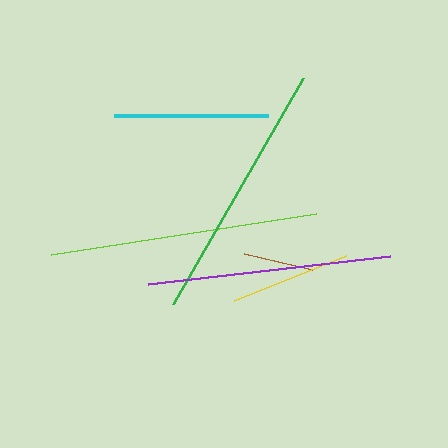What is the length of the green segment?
The green segment is approximately 260 pixels long.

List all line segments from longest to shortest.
From longest to shortest: lime, green, purple, cyan, yellow, brown.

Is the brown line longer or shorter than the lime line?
The lime line is longer than the brown line.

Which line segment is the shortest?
The brown line is the shortest at approximately 70 pixels.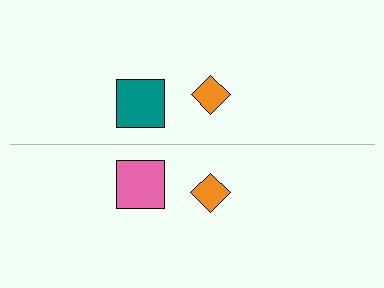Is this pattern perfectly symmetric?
No, the pattern is not perfectly symmetric. The pink square on the bottom side breaks the symmetry — its mirror counterpart is teal.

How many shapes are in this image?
There are 4 shapes in this image.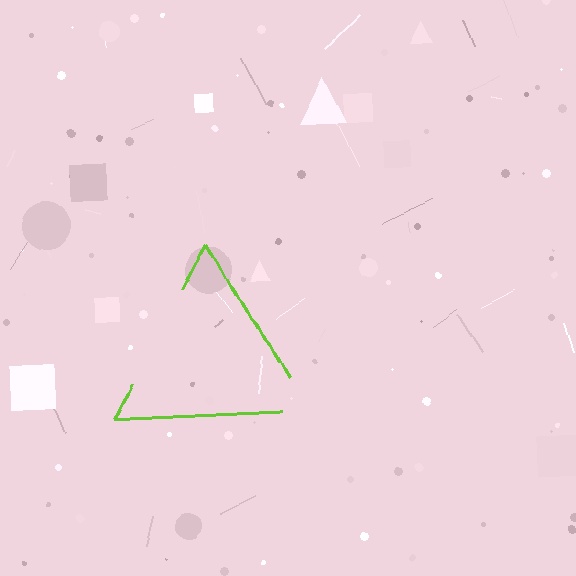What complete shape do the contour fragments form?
The contour fragments form a triangle.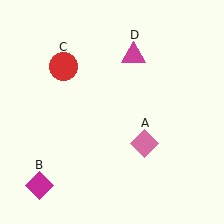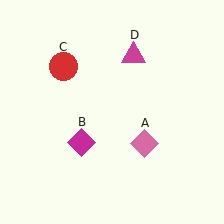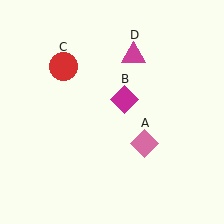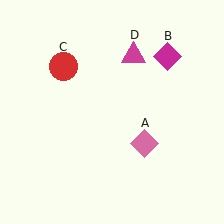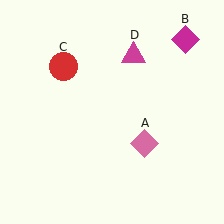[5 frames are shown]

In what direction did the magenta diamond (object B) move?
The magenta diamond (object B) moved up and to the right.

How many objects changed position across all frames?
1 object changed position: magenta diamond (object B).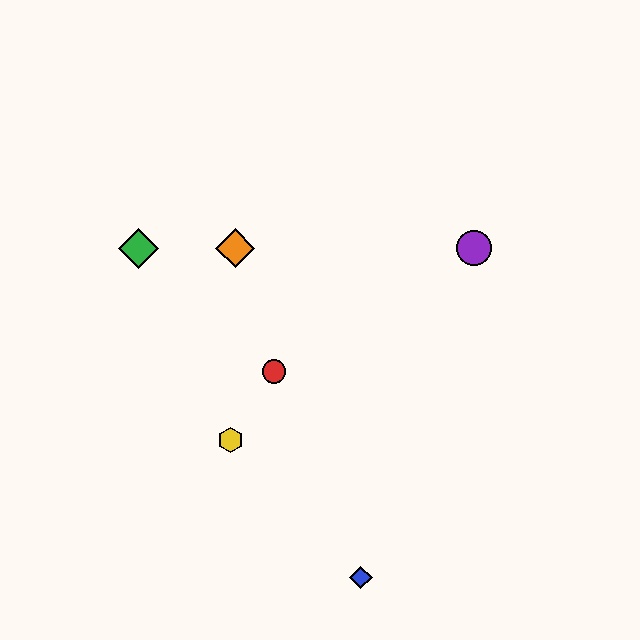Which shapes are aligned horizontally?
The green diamond, the purple circle, the orange diamond are aligned horizontally.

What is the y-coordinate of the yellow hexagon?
The yellow hexagon is at y≈440.